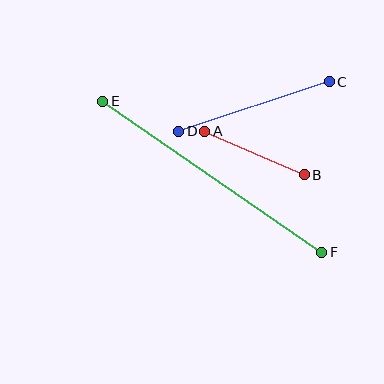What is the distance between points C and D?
The distance is approximately 158 pixels.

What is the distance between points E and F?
The distance is approximately 266 pixels.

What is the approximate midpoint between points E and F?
The midpoint is at approximately (212, 177) pixels.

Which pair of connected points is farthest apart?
Points E and F are farthest apart.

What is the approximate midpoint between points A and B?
The midpoint is at approximately (255, 153) pixels.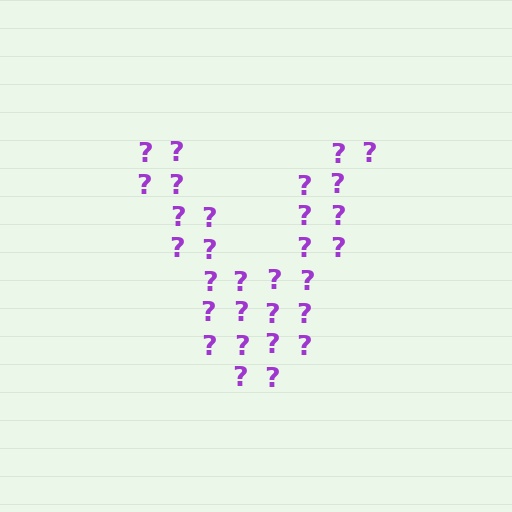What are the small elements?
The small elements are question marks.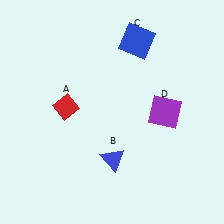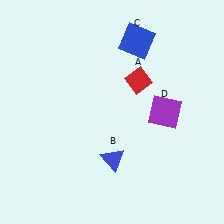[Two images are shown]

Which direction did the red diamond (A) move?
The red diamond (A) moved right.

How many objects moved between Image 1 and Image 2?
1 object moved between the two images.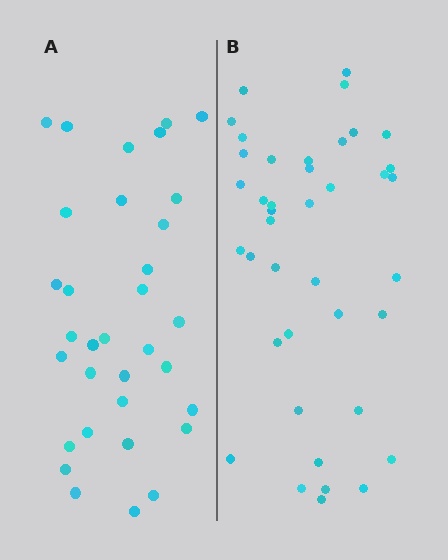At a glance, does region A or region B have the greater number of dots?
Region B (the right region) has more dots.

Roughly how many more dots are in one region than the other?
Region B has roughly 8 or so more dots than region A.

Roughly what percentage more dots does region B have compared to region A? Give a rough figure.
About 20% more.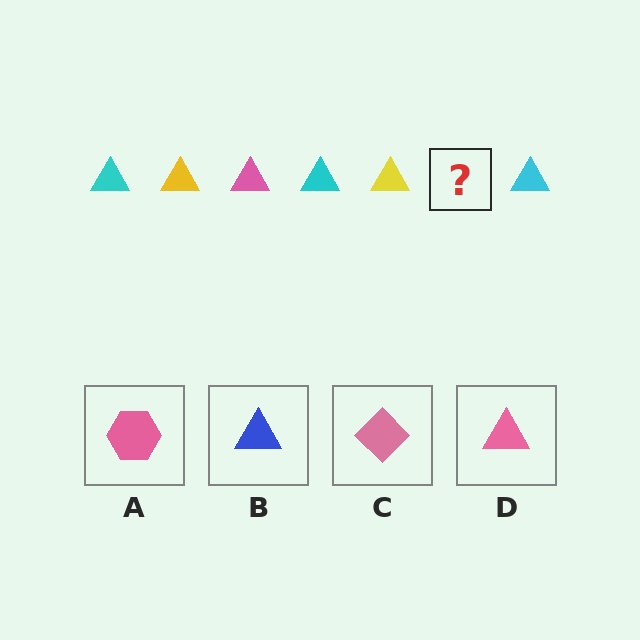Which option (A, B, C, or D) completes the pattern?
D.